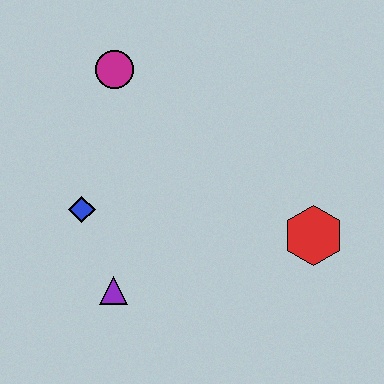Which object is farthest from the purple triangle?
The magenta circle is farthest from the purple triangle.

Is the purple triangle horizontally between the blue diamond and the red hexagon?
Yes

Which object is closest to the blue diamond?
The purple triangle is closest to the blue diamond.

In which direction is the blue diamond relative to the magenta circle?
The blue diamond is below the magenta circle.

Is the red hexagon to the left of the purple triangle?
No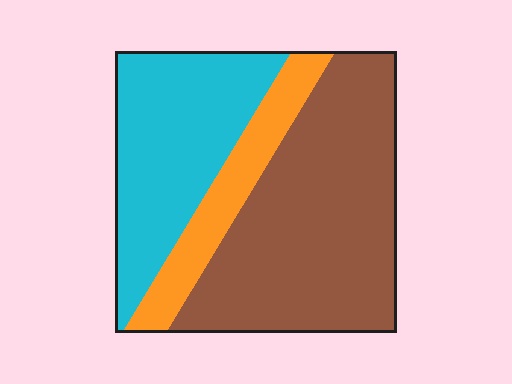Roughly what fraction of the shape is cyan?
Cyan takes up between a quarter and a half of the shape.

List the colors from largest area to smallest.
From largest to smallest: brown, cyan, orange.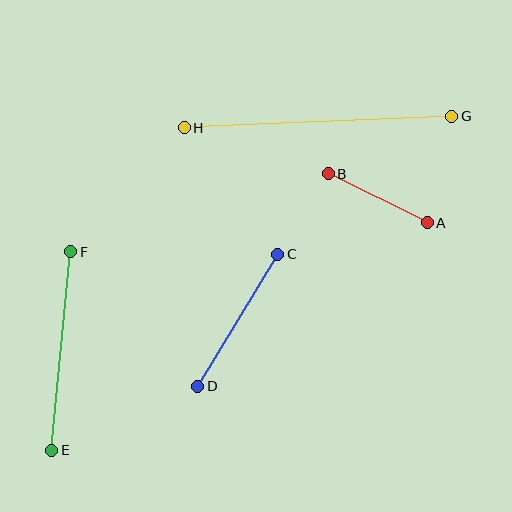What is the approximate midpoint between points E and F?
The midpoint is at approximately (61, 351) pixels.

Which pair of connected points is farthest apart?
Points G and H are farthest apart.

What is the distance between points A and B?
The distance is approximately 111 pixels.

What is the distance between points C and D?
The distance is approximately 154 pixels.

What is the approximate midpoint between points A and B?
The midpoint is at approximately (378, 198) pixels.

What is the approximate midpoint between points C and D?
The midpoint is at approximately (238, 320) pixels.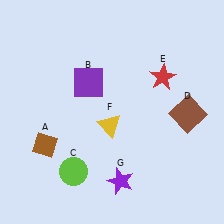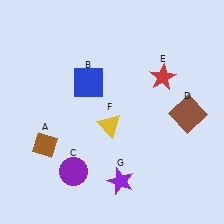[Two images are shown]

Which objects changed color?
B changed from purple to blue. C changed from lime to purple.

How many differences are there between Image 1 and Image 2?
There are 2 differences between the two images.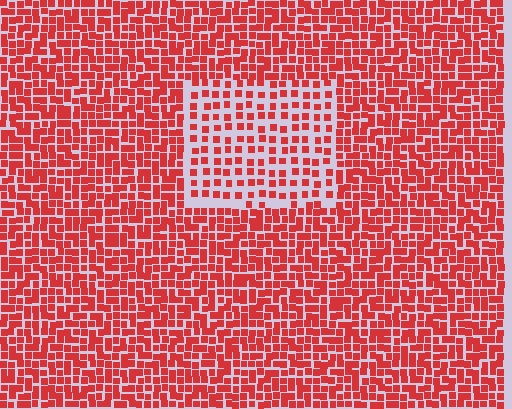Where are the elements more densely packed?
The elements are more densely packed outside the rectangle boundary.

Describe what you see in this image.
The image contains small red elements arranged at two different densities. A rectangle-shaped region is visible where the elements are less densely packed than the surrounding area.